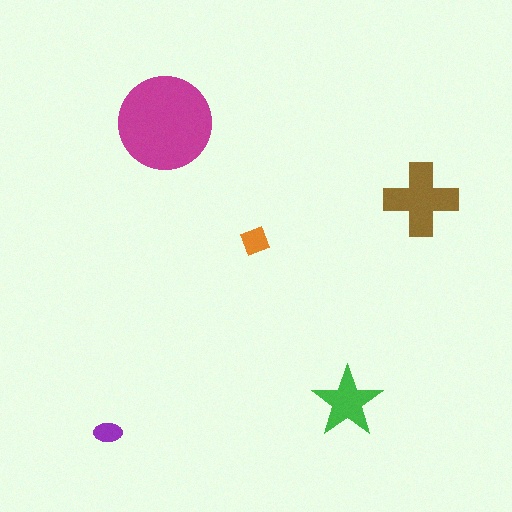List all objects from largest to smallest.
The magenta circle, the brown cross, the green star, the orange diamond, the purple ellipse.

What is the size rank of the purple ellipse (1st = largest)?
5th.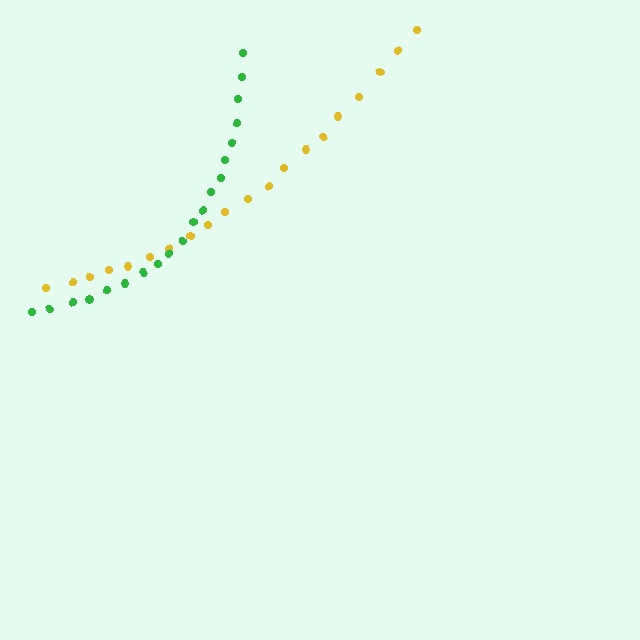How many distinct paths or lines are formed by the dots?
There are 2 distinct paths.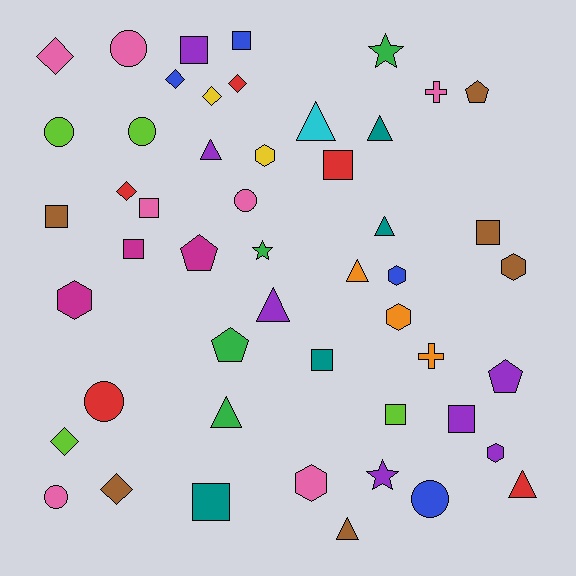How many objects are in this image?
There are 50 objects.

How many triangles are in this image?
There are 9 triangles.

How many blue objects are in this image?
There are 4 blue objects.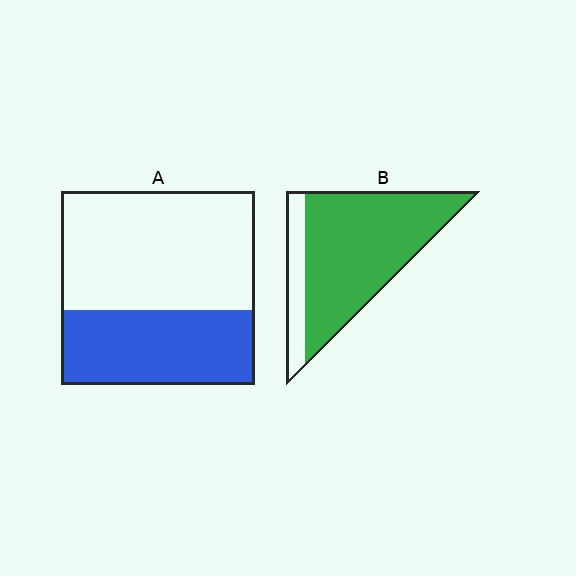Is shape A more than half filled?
No.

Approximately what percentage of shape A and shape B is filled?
A is approximately 40% and B is approximately 80%.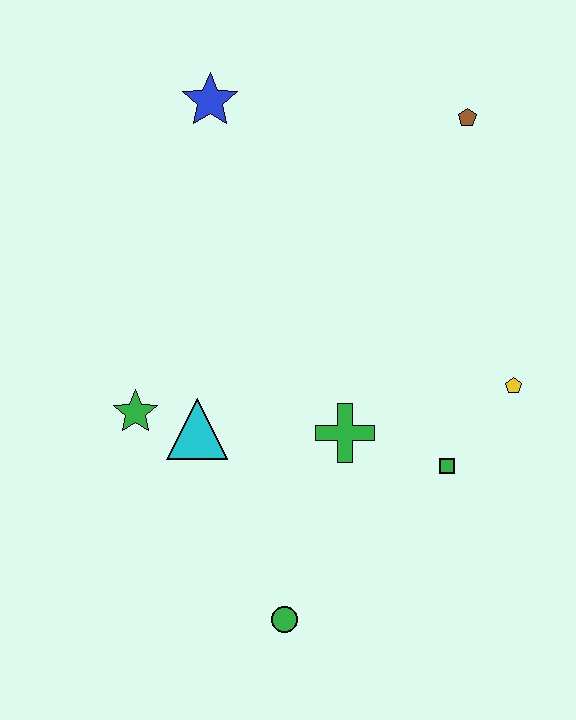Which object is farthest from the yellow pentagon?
The blue star is farthest from the yellow pentagon.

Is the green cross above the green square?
Yes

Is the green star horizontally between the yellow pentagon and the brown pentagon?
No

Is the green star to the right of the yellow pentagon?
No